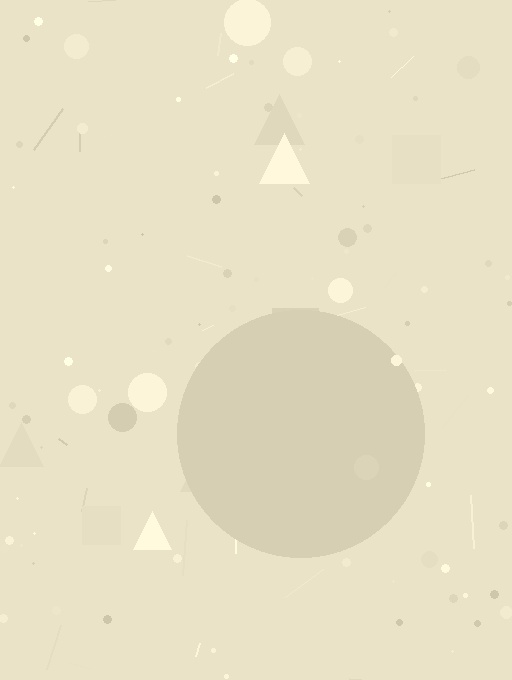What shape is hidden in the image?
A circle is hidden in the image.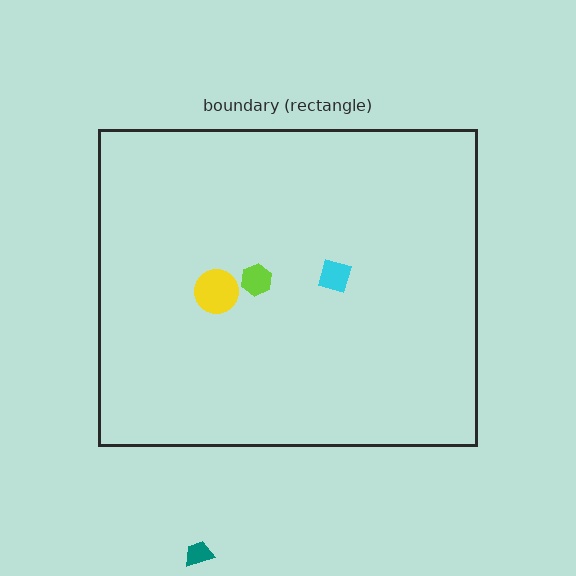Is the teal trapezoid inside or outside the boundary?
Outside.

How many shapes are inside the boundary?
3 inside, 1 outside.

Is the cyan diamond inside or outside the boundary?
Inside.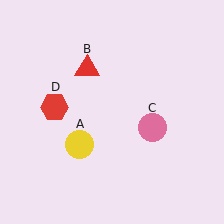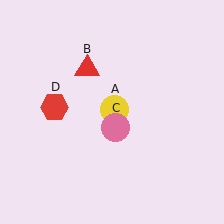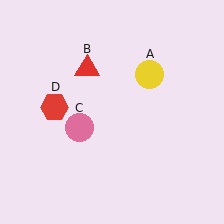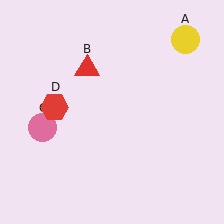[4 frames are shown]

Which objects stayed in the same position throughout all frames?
Red triangle (object B) and red hexagon (object D) remained stationary.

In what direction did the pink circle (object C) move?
The pink circle (object C) moved left.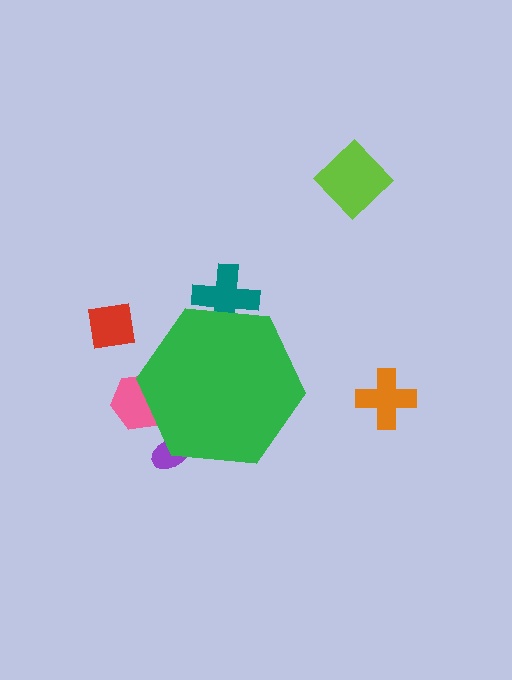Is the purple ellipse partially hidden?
Yes, the purple ellipse is partially hidden behind the green hexagon.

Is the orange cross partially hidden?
No, the orange cross is fully visible.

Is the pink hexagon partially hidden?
Yes, the pink hexagon is partially hidden behind the green hexagon.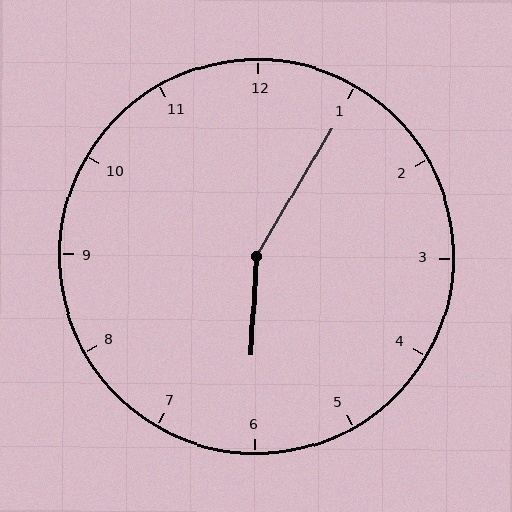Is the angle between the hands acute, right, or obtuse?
It is obtuse.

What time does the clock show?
6:05.